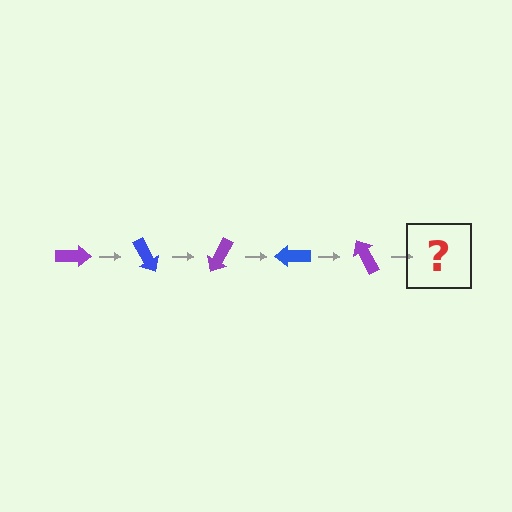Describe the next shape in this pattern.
It should be a blue arrow, rotated 300 degrees from the start.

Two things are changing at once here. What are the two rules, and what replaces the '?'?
The two rules are that it rotates 60 degrees each step and the color cycles through purple and blue. The '?' should be a blue arrow, rotated 300 degrees from the start.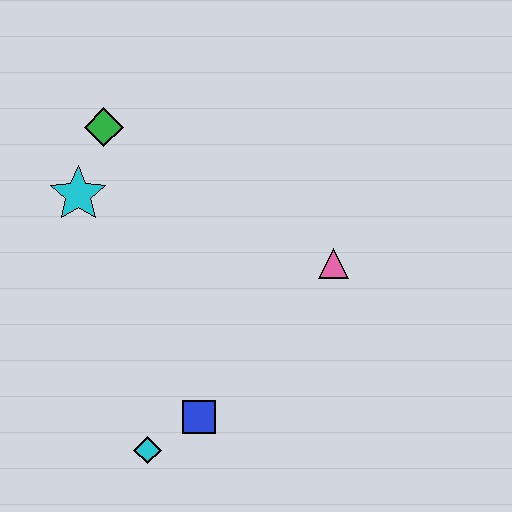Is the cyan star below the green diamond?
Yes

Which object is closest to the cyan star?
The green diamond is closest to the cyan star.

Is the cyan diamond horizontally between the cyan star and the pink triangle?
Yes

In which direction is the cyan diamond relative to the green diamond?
The cyan diamond is below the green diamond.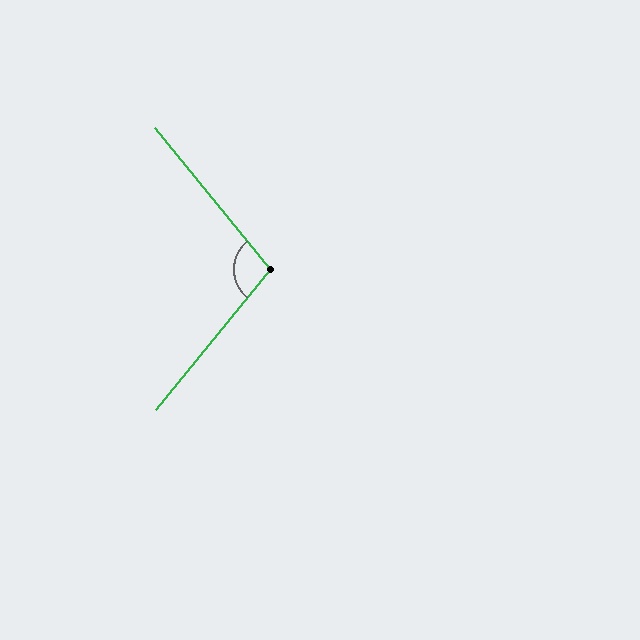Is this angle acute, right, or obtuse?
It is obtuse.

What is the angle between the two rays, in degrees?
Approximately 102 degrees.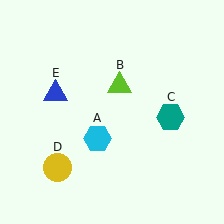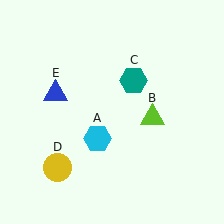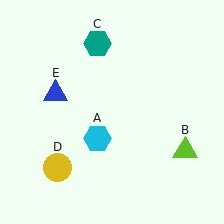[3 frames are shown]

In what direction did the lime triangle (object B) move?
The lime triangle (object B) moved down and to the right.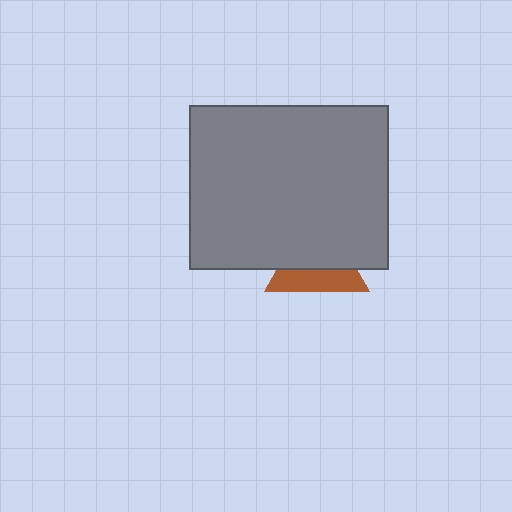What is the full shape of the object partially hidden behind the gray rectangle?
The partially hidden object is a brown triangle.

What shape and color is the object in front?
The object in front is a gray rectangle.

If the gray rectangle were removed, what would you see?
You would see the complete brown triangle.